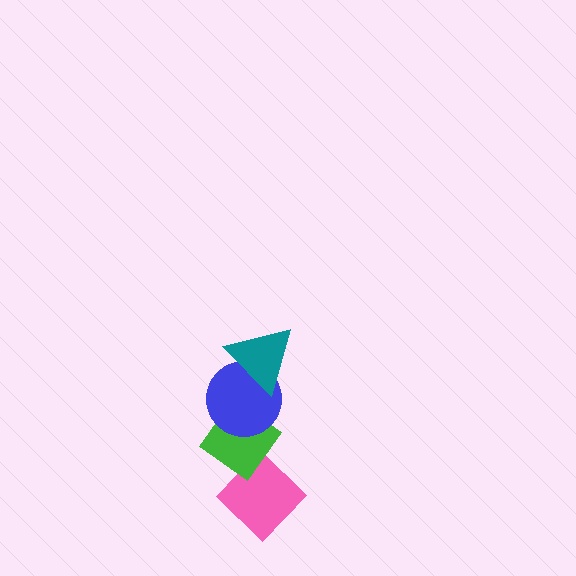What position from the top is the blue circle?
The blue circle is 2nd from the top.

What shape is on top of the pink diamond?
The green diamond is on top of the pink diamond.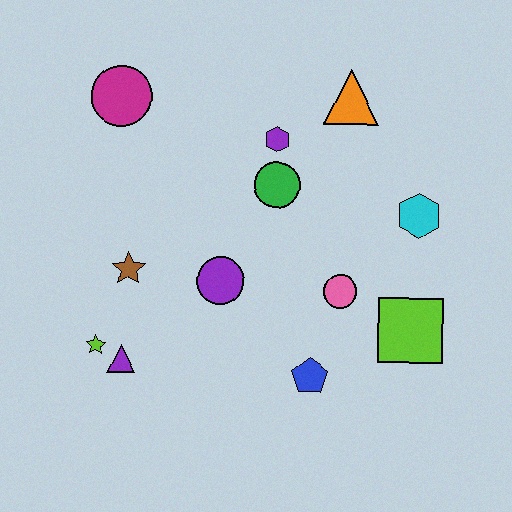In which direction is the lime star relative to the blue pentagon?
The lime star is to the left of the blue pentagon.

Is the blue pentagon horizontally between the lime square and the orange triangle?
No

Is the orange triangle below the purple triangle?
No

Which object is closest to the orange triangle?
The purple hexagon is closest to the orange triangle.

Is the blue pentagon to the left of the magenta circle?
No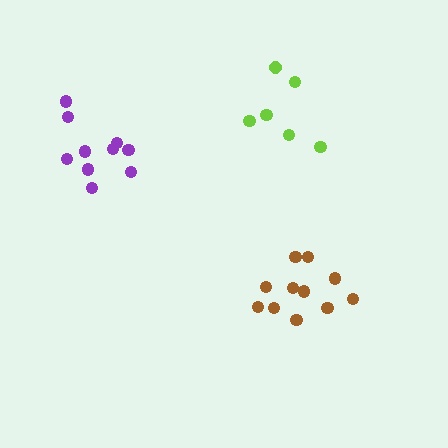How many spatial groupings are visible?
There are 3 spatial groupings.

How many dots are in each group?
Group 1: 6 dots, Group 2: 11 dots, Group 3: 10 dots (27 total).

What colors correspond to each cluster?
The clusters are colored: lime, brown, purple.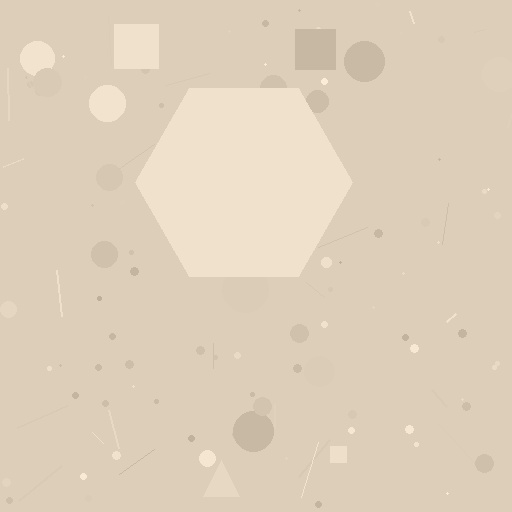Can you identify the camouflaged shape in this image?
The camouflaged shape is a hexagon.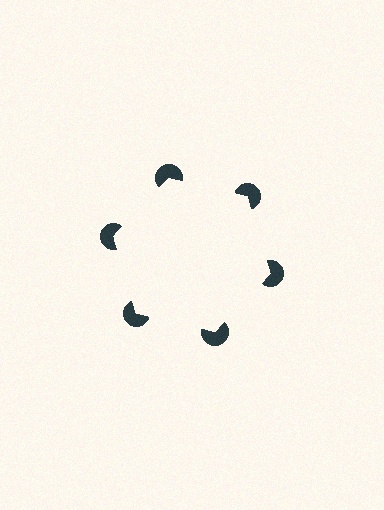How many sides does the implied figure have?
6 sides.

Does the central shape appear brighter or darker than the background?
It typically appears slightly brighter than the background, even though no actual brightness change is drawn.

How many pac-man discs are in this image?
There are 6 — one at each vertex of the illusory hexagon.